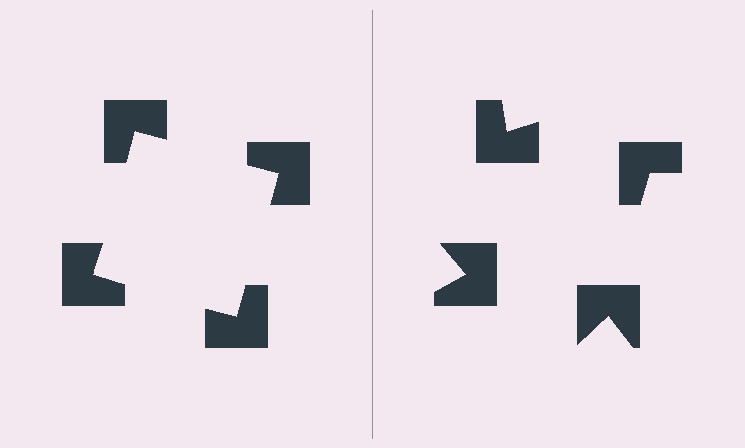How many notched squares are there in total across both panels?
8 — 4 on each side.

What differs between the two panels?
The notched squares are positioned identically on both sides; only the wedge orientations differ. On the left they align to a square; on the right they are misaligned.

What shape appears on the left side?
An illusory square.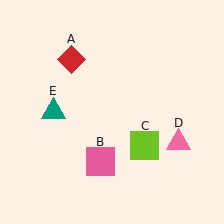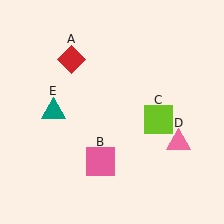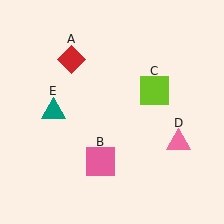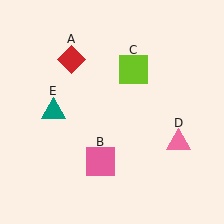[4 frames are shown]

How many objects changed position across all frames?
1 object changed position: lime square (object C).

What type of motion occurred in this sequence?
The lime square (object C) rotated counterclockwise around the center of the scene.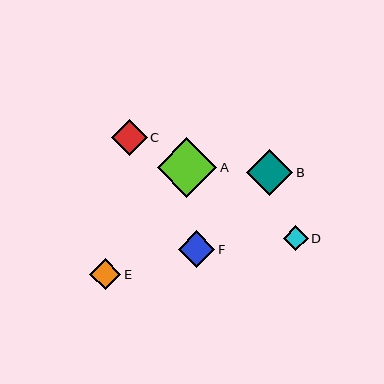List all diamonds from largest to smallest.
From largest to smallest: A, B, F, C, E, D.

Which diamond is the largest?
Diamond A is the largest with a size of approximately 60 pixels.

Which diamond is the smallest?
Diamond D is the smallest with a size of approximately 25 pixels.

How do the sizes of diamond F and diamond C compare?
Diamond F and diamond C are approximately the same size.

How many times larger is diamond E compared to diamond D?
Diamond E is approximately 1.2 times the size of diamond D.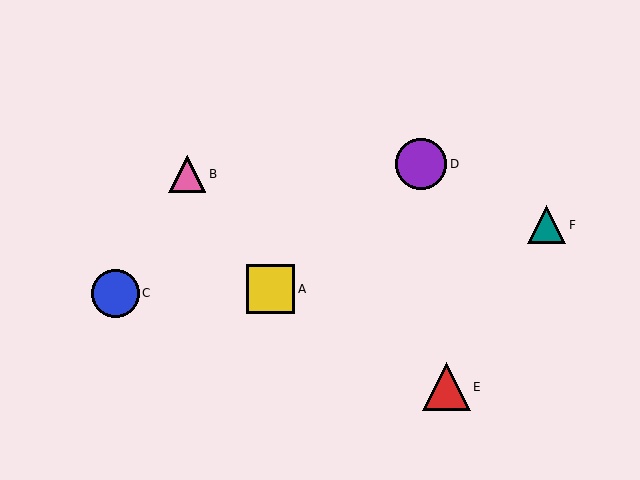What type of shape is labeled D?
Shape D is a purple circle.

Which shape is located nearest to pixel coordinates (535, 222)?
The teal triangle (labeled F) at (547, 225) is nearest to that location.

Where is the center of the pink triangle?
The center of the pink triangle is at (187, 174).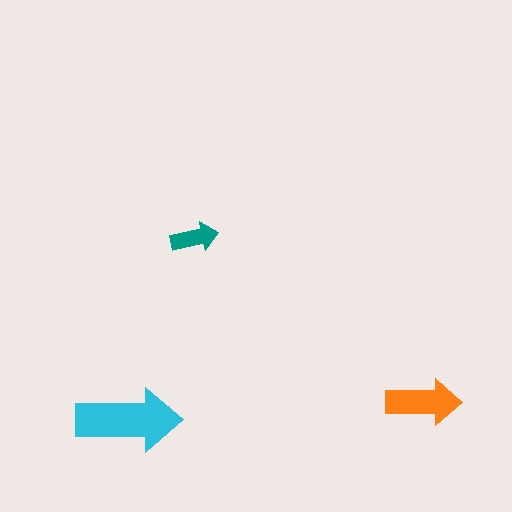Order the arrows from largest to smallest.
the cyan one, the orange one, the teal one.